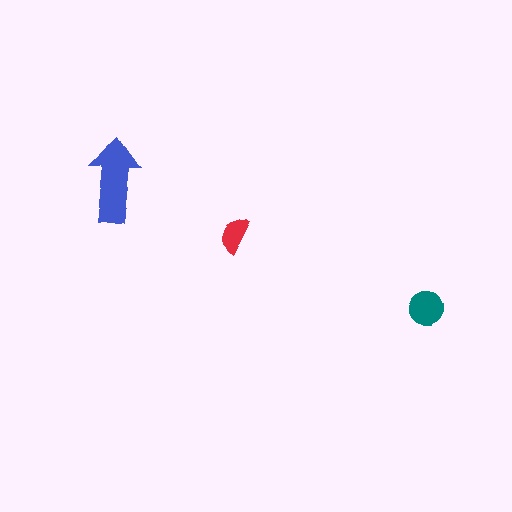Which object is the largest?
The blue arrow.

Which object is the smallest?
The red semicircle.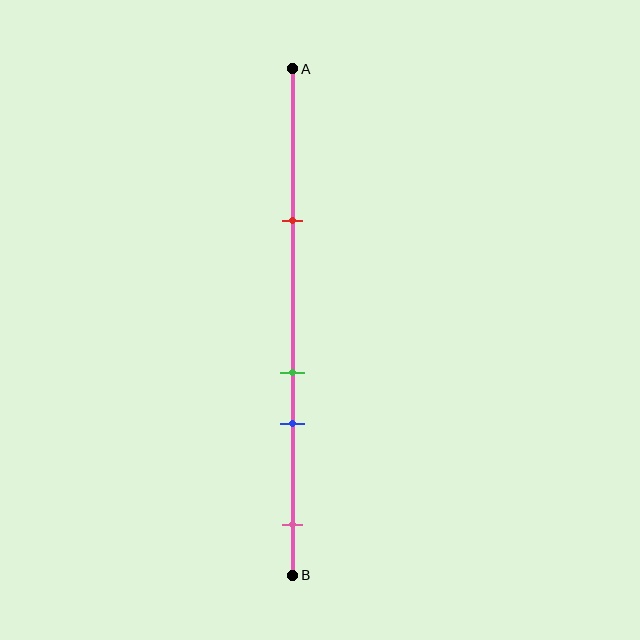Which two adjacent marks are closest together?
The green and blue marks are the closest adjacent pair.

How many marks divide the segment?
There are 4 marks dividing the segment.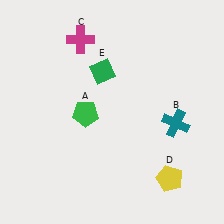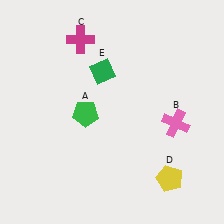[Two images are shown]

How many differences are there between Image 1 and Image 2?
There is 1 difference between the two images.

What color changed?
The cross (B) changed from teal in Image 1 to pink in Image 2.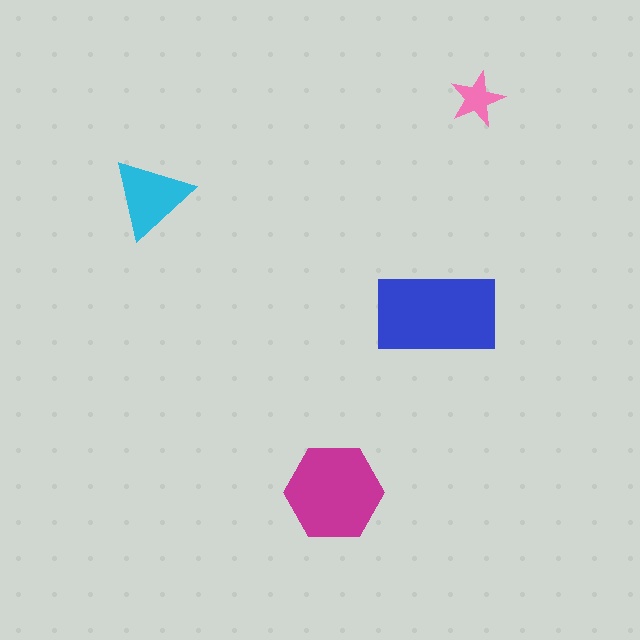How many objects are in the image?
There are 4 objects in the image.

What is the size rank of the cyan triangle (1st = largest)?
3rd.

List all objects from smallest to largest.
The pink star, the cyan triangle, the magenta hexagon, the blue rectangle.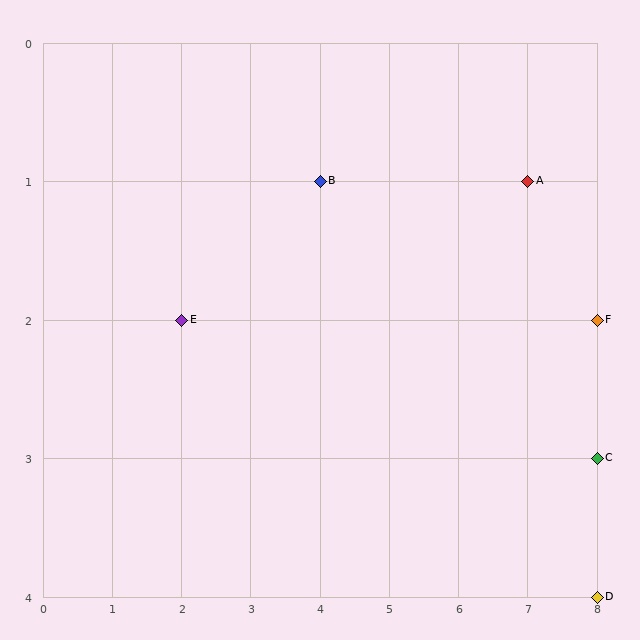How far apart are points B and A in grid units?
Points B and A are 3 columns apart.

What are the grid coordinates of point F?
Point F is at grid coordinates (8, 2).